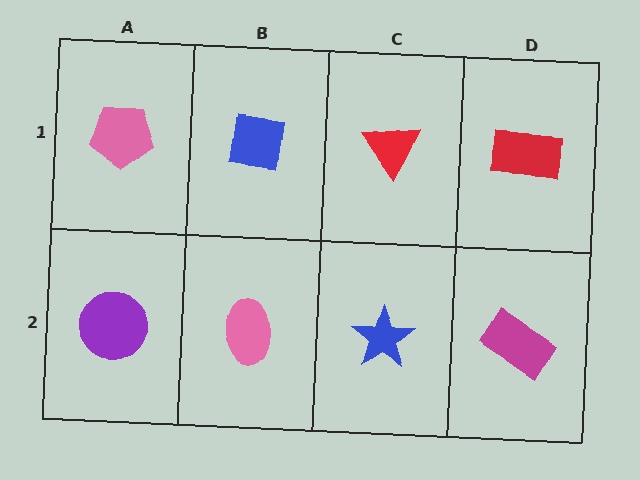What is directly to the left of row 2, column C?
A pink ellipse.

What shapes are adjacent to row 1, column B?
A pink ellipse (row 2, column B), a pink pentagon (row 1, column A), a red triangle (row 1, column C).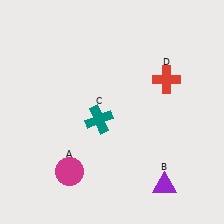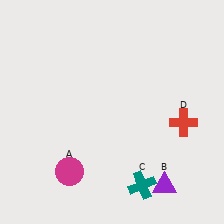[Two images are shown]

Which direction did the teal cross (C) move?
The teal cross (C) moved down.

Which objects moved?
The objects that moved are: the teal cross (C), the red cross (D).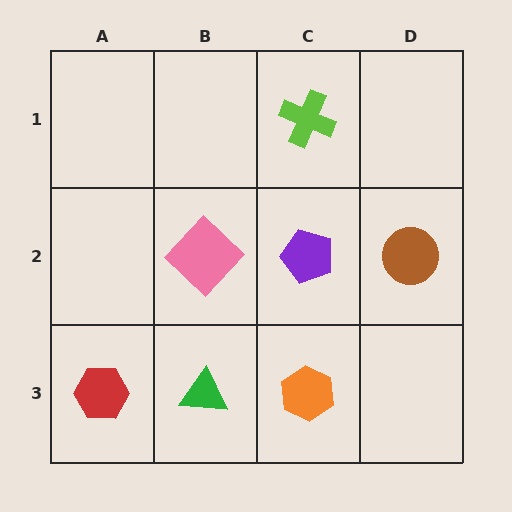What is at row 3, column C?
An orange hexagon.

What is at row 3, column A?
A red hexagon.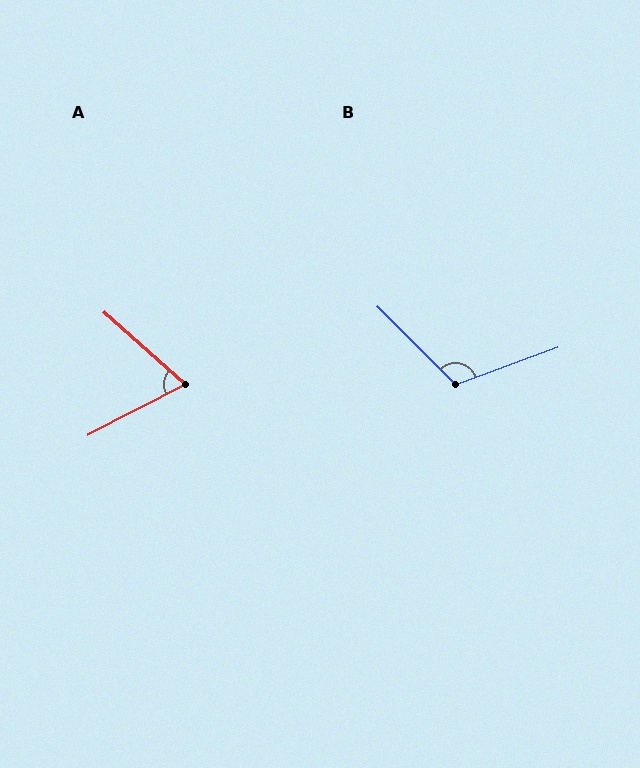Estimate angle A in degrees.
Approximately 69 degrees.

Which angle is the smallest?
A, at approximately 69 degrees.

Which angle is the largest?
B, at approximately 115 degrees.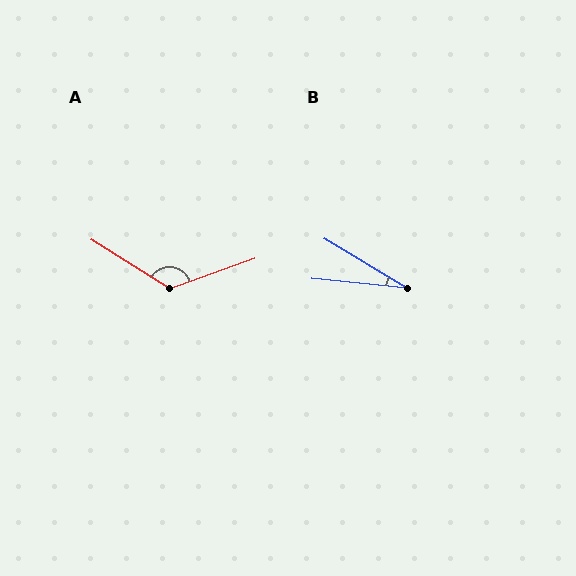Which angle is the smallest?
B, at approximately 25 degrees.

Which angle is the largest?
A, at approximately 128 degrees.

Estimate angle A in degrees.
Approximately 128 degrees.